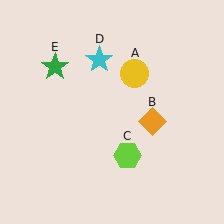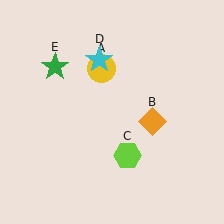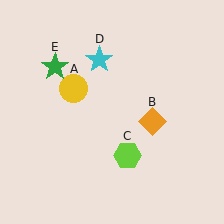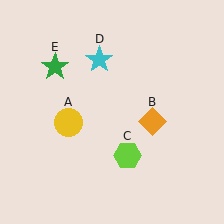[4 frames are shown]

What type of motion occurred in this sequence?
The yellow circle (object A) rotated counterclockwise around the center of the scene.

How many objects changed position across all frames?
1 object changed position: yellow circle (object A).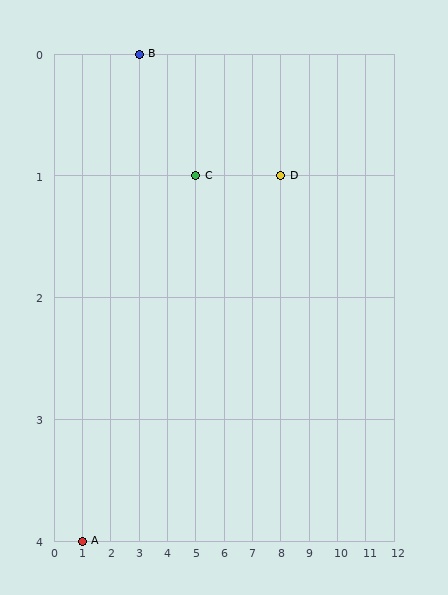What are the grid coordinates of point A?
Point A is at grid coordinates (1, 4).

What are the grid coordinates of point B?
Point B is at grid coordinates (3, 0).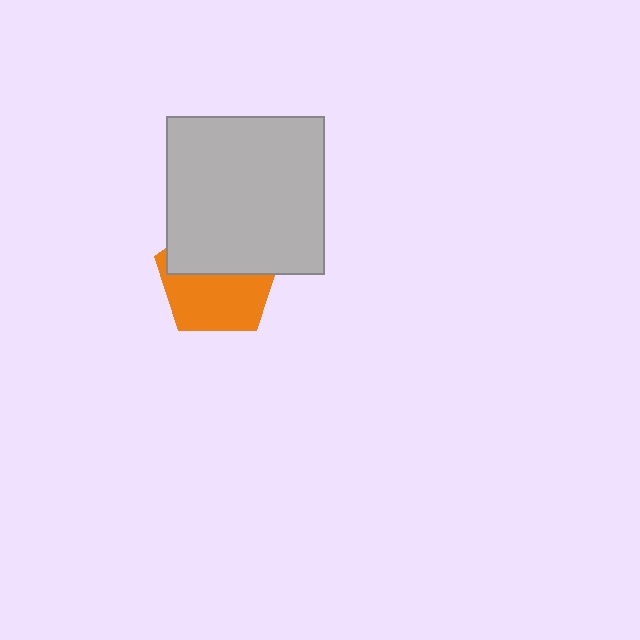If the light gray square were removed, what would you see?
You would see the complete orange pentagon.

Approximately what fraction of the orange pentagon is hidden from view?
Roughly 47% of the orange pentagon is hidden behind the light gray square.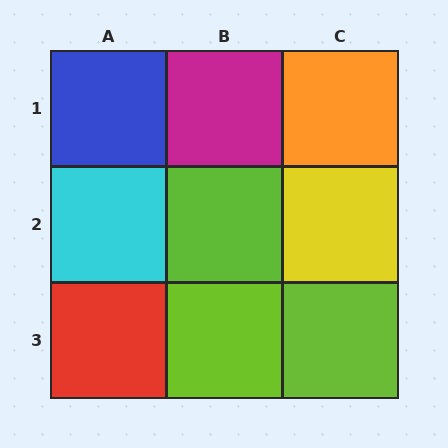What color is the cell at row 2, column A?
Cyan.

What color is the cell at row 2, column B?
Lime.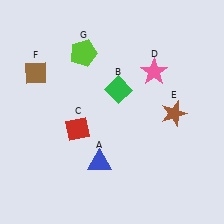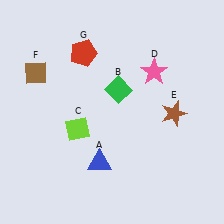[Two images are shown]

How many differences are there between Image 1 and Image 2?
There are 2 differences between the two images.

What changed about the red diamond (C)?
In Image 1, C is red. In Image 2, it changed to lime.